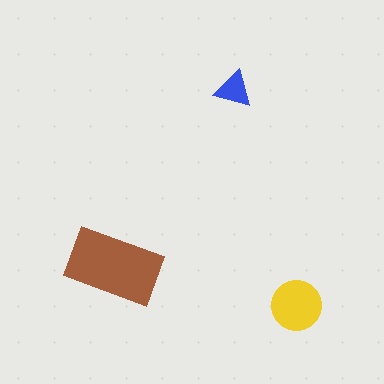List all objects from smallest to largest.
The blue triangle, the yellow circle, the brown rectangle.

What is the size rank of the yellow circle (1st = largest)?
2nd.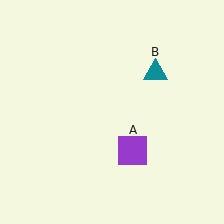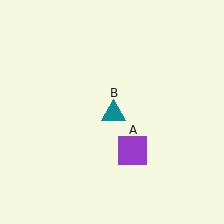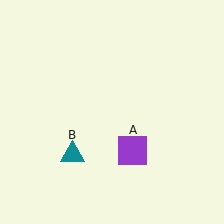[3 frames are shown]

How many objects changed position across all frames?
1 object changed position: teal triangle (object B).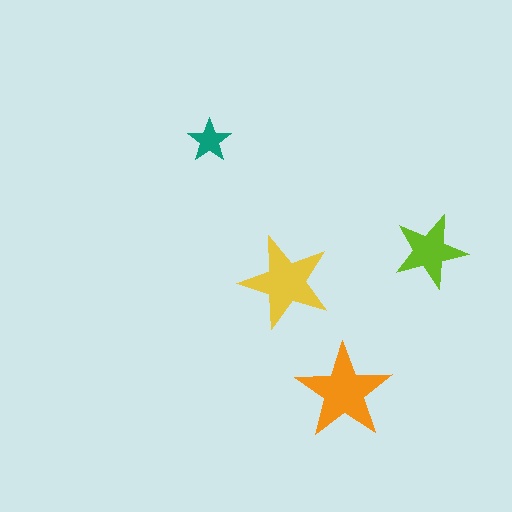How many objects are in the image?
There are 4 objects in the image.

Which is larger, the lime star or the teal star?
The lime one.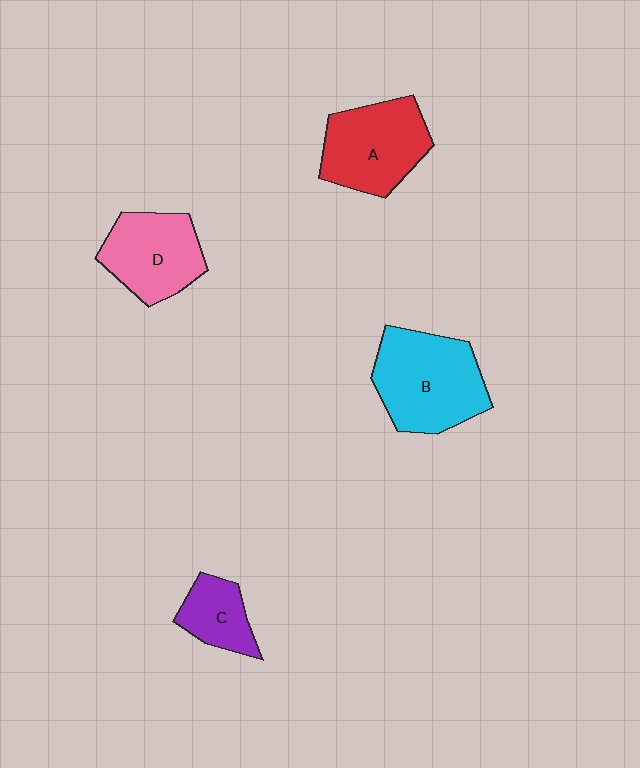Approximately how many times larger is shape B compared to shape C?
Approximately 2.2 times.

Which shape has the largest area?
Shape B (cyan).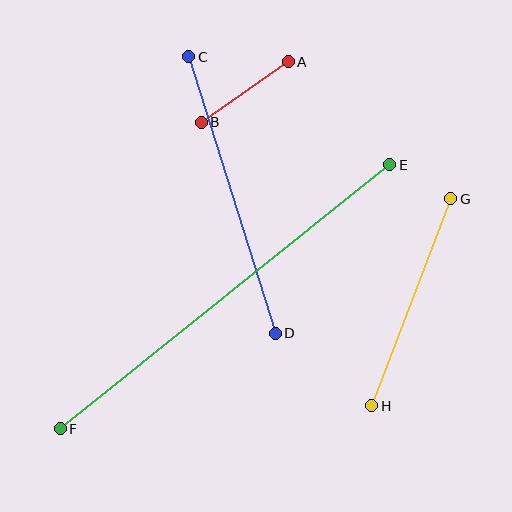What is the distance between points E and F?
The distance is approximately 423 pixels.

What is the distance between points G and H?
The distance is approximately 222 pixels.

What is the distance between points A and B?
The distance is approximately 106 pixels.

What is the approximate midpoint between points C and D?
The midpoint is at approximately (232, 195) pixels.